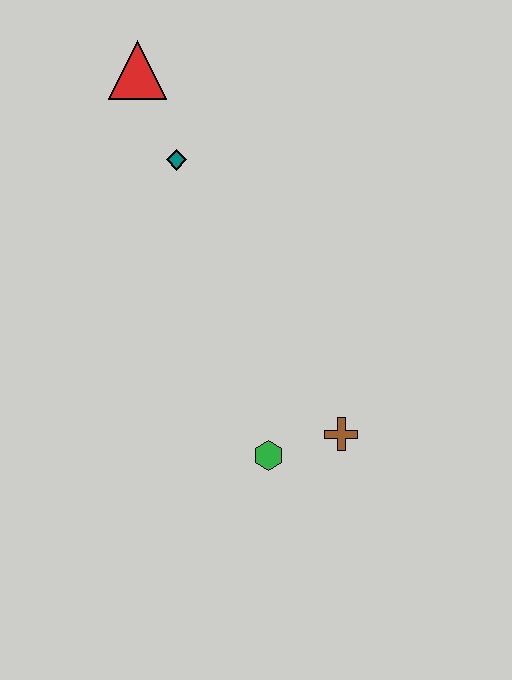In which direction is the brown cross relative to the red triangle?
The brown cross is below the red triangle.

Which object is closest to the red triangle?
The teal diamond is closest to the red triangle.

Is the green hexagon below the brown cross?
Yes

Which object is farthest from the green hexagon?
The red triangle is farthest from the green hexagon.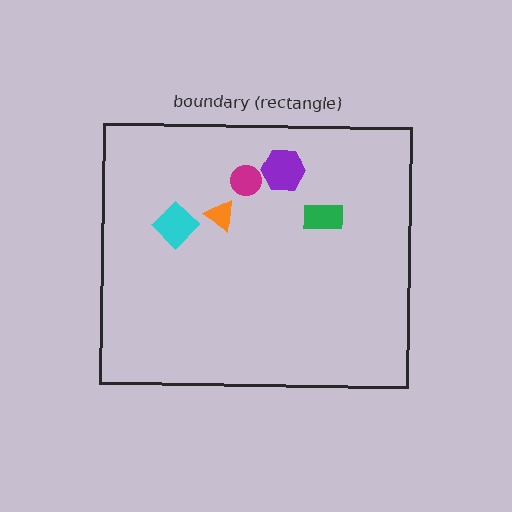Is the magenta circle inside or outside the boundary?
Inside.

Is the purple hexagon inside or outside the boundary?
Inside.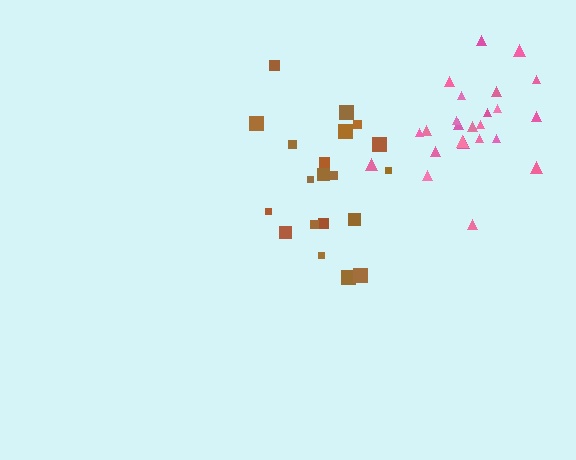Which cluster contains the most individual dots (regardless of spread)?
Pink (24).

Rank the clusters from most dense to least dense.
brown, pink.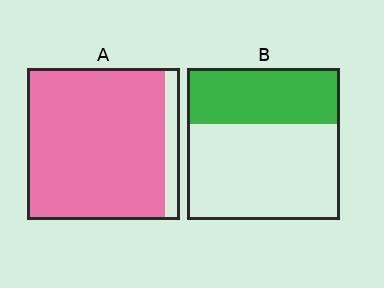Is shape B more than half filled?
No.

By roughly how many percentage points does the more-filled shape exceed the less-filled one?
By roughly 55 percentage points (A over B).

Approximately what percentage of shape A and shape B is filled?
A is approximately 90% and B is approximately 35%.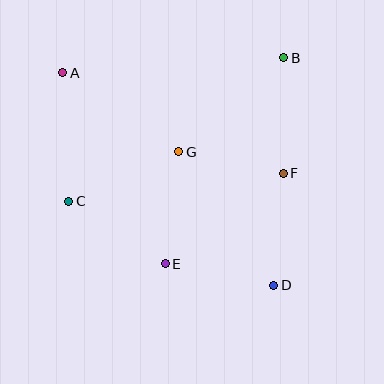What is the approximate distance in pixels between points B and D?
The distance between B and D is approximately 228 pixels.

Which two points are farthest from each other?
Points A and D are farthest from each other.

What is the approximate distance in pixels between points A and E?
The distance between A and E is approximately 217 pixels.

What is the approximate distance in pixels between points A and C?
The distance between A and C is approximately 129 pixels.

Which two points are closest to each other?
Points F and G are closest to each other.